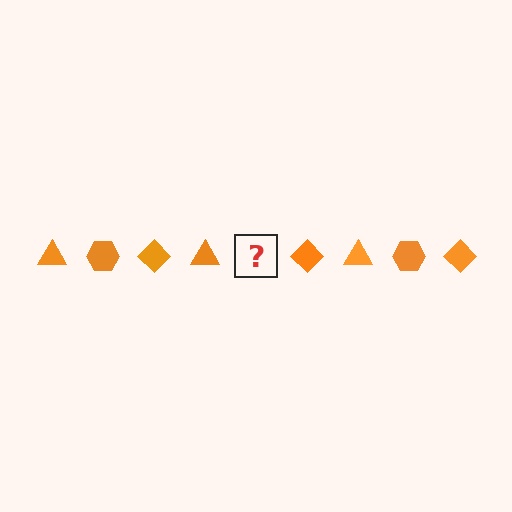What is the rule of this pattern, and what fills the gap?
The rule is that the pattern cycles through triangle, hexagon, diamond shapes in orange. The gap should be filled with an orange hexagon.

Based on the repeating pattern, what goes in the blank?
The blank should be an orange hexagon.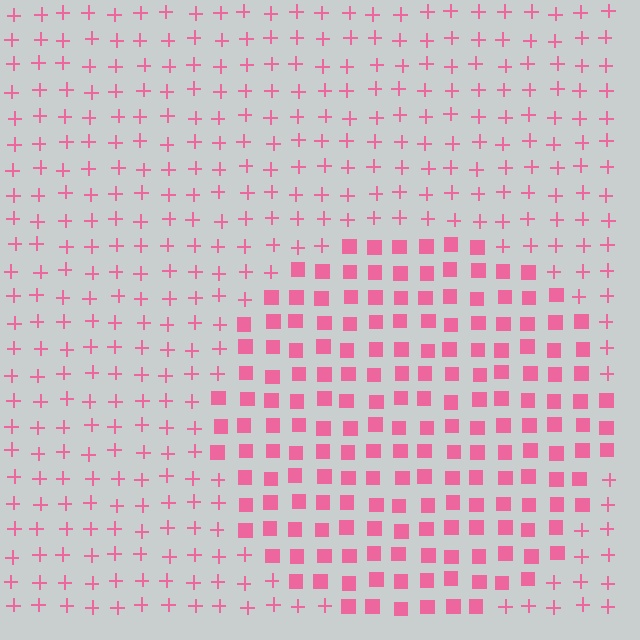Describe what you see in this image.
The image is filled with small pink elements arranged in a uniform grid. A circle-shaped region contains squares, while the surrounding area contains plus signs. The boundary is defined purely by the change in element shape.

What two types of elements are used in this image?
The image uses squares inside the circle region and plus signs outside it.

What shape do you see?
I see a circle.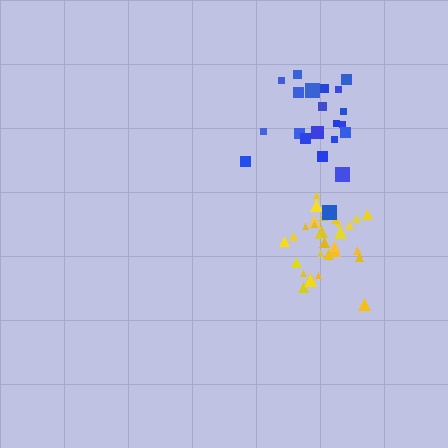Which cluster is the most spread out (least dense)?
Blue.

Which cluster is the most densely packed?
Yellow.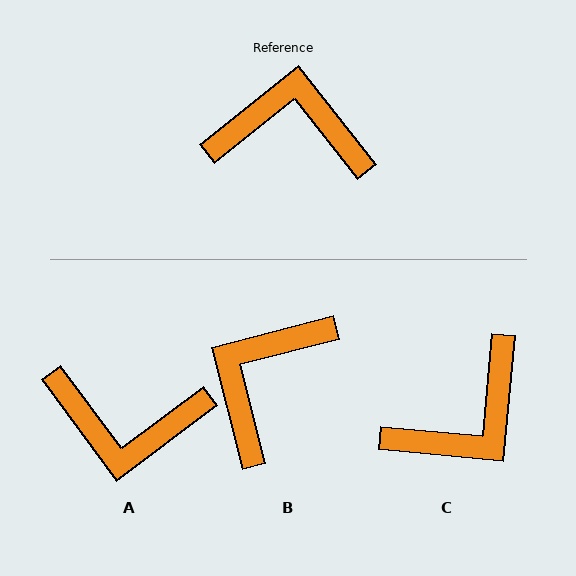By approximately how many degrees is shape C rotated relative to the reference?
Approximately 134 degrees clockwise.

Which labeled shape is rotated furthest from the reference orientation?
A, about 178 degrees away.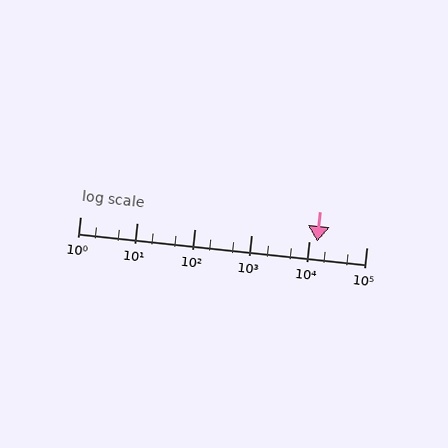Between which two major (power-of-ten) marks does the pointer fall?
The pointer is between 10000 and 100000.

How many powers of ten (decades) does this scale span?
The scale spans 5 decades, from 1 to 100000.